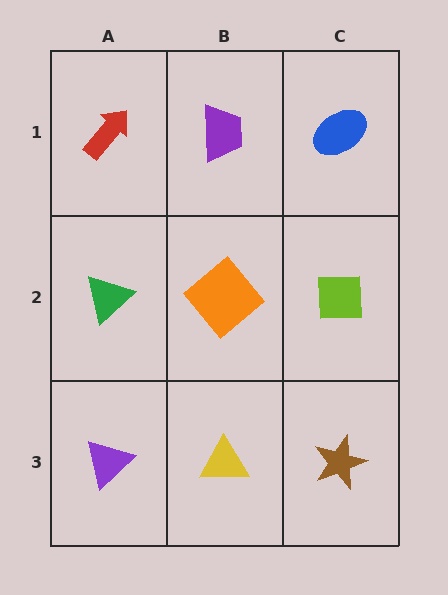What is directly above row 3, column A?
A green triangle.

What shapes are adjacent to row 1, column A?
A green triangle (row 2, column A), a purple trapezoid (row 1, column B).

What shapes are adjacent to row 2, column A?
A red arrow (row 1, column A), a purple triangle (row 3, column A), an orange diamond (row 2, column B).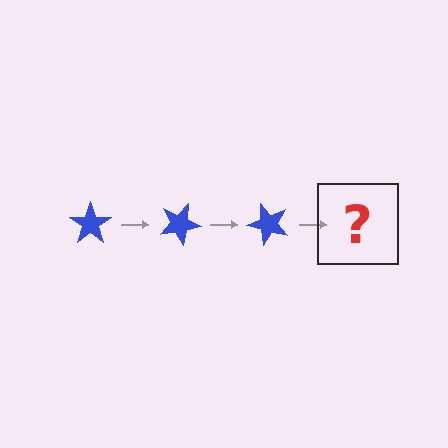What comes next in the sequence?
The next element should be a blue star rotated 75 degrees.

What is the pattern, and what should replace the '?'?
The pattern is that the star rotates 25 degrees each step. The '?' should be a blue star rotated 75 degrees.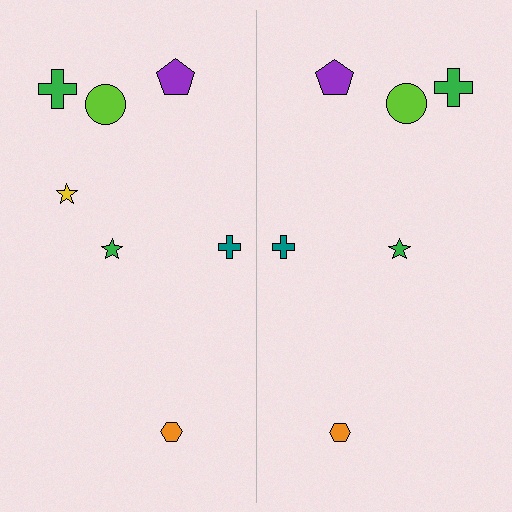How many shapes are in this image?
There are 13 shapes in this image.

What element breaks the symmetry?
A yellow star is missing from the right side.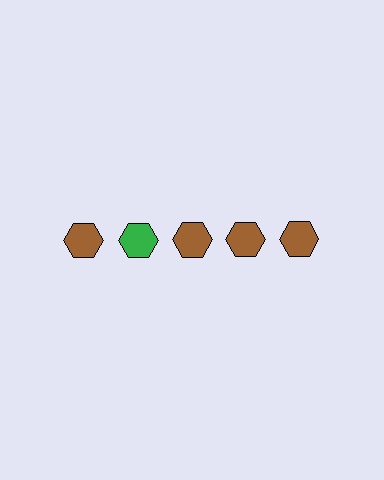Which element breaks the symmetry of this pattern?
The green hexagon in the top row, second from left column breaks the symmetry. All other shapes are brown hexagons.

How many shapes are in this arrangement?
There are 5 shapes arranged in a grid pattern.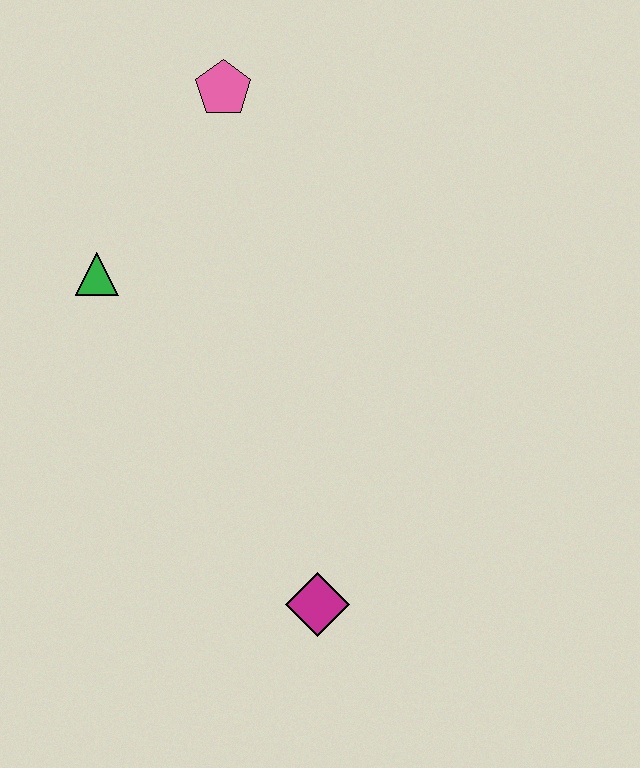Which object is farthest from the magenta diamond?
The pink pentagon is farthest from the magenta diamond.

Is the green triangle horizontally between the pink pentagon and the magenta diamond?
No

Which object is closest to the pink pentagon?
The green triangle is closest to the pink pentagon.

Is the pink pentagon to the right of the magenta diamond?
No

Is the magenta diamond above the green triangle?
No